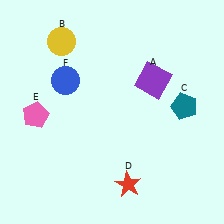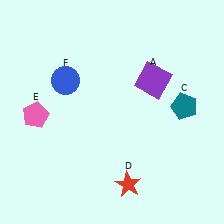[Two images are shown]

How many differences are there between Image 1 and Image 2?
There is 1 difference between the two images.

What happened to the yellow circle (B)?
The yellow circle (B) was removed in Image 2. It was in the top-left area of Image 1.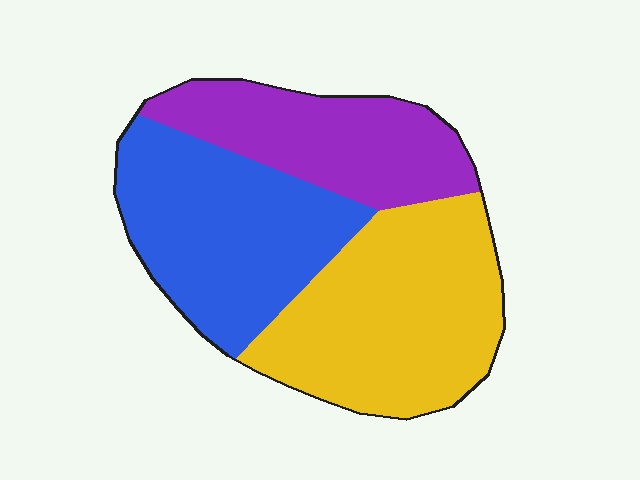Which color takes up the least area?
Purple, at roughly 25%.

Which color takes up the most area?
Yellow, at roughly 40%.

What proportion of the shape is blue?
Blue takes up between a quarter and a half of the shape.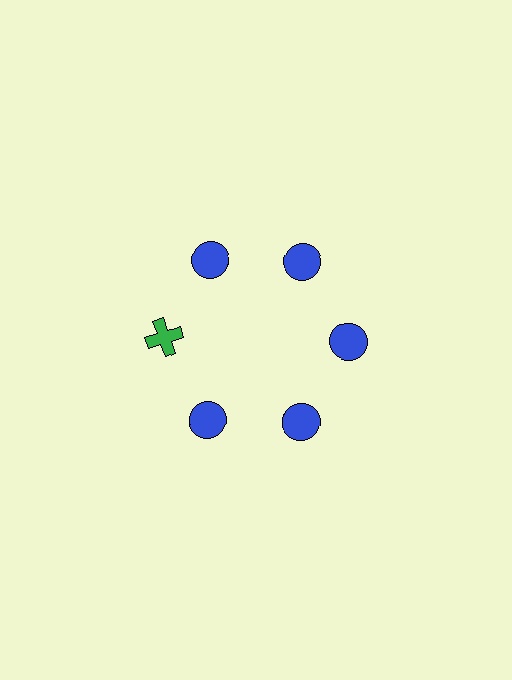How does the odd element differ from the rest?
It differs in both color (green instead of blue) and shape (cross instead of circle).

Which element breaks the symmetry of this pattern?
The green cross at roughly the 9 o'clock position breaks the symmetry. All other shapes are blue circles.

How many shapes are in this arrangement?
There are 6 shapes arranged in a ring pattern.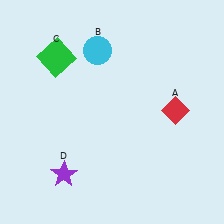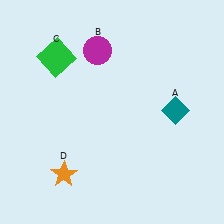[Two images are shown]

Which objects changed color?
A changed from red to teal. B changed from cyan to magenta. D changed from purple to orange.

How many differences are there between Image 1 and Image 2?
There are 3 differences between the two images.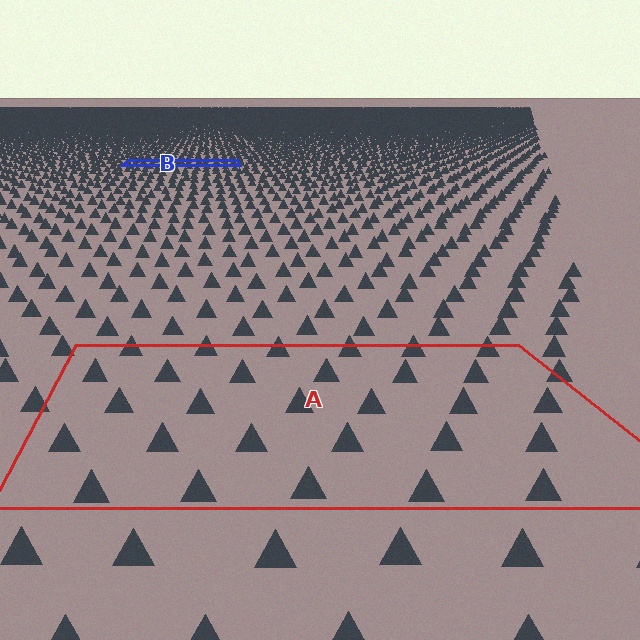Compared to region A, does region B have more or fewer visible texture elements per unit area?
Region B has more texture elements per unit area — they are packed more densely because it is farther away.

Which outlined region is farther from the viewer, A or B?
Region B is farther from the viewer — the texture elements inside it appear smaller and more densely packed.